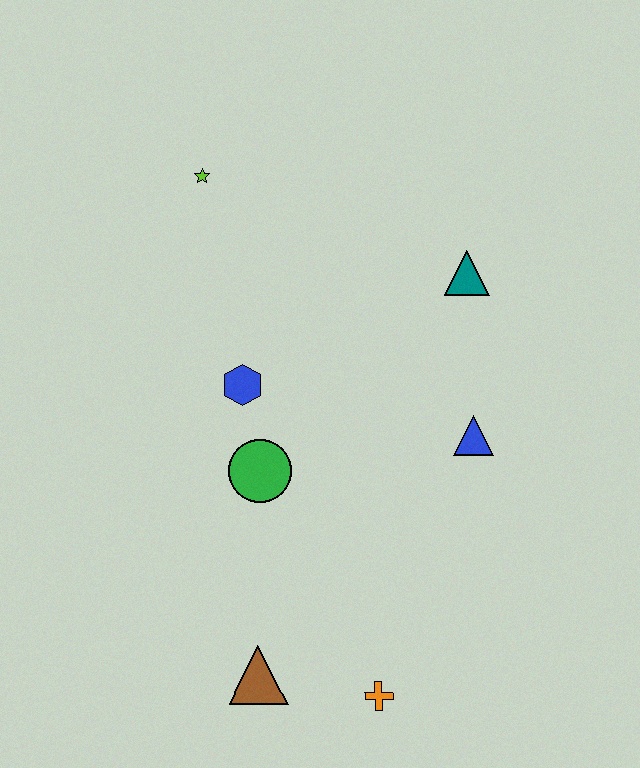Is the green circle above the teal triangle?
No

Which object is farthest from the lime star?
The orange cross is farthest from the lime star.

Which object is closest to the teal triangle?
The blue triangle is closest to the teal triangle.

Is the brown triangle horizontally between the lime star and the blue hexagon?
No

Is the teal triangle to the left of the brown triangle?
No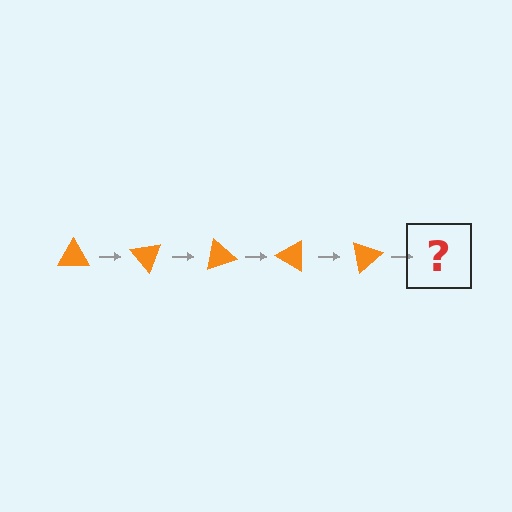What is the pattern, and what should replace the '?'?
The pattern is that the triangle rotates 50 degrees each step. The '?' should be an orange triangle rotated 250 degrees.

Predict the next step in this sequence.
The next step is an orange triangle rotated 250 degrees.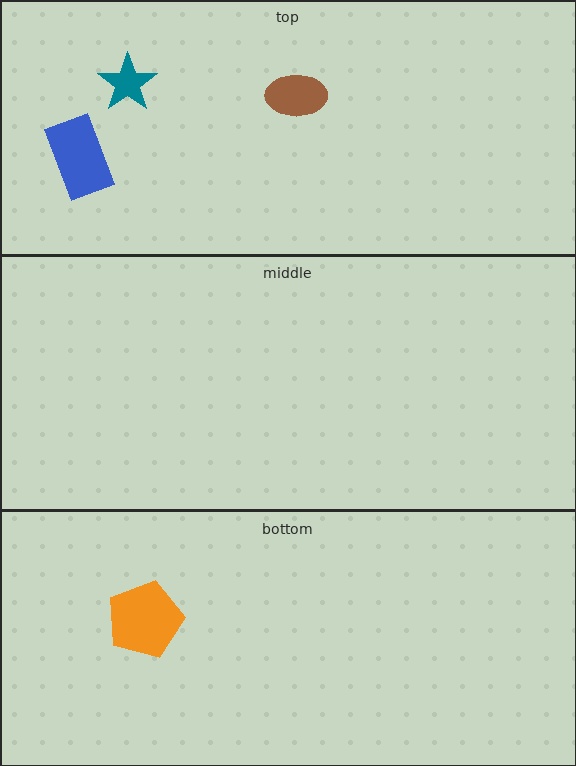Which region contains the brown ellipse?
The top region.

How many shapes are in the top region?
3.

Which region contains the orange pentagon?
The bottom region.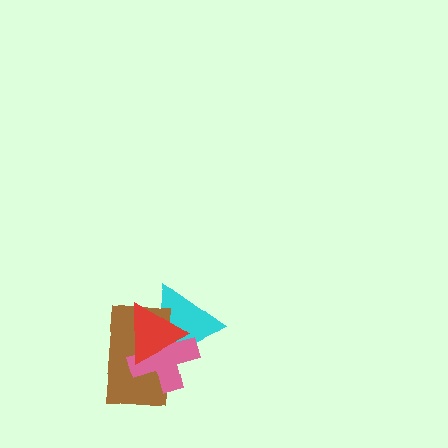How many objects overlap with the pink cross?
3 objects overlap with the pink cross.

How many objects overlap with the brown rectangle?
3 objects overlap with the brown rectangle.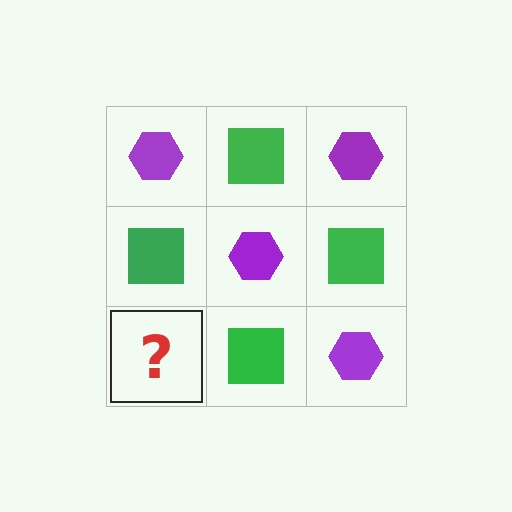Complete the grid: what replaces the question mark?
The question mark should be replaced with a purple hexagon.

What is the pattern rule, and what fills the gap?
The rule is that it alternates purple hexagon and green square in a checkerboard pattern. The gap should be filled with a purple hexagon.